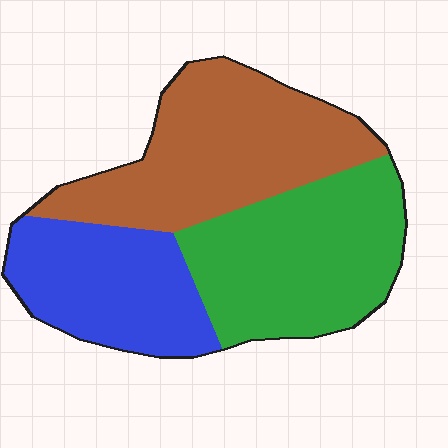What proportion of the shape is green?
Green covers 36% of the shape.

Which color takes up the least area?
Blue, at roughly 25%.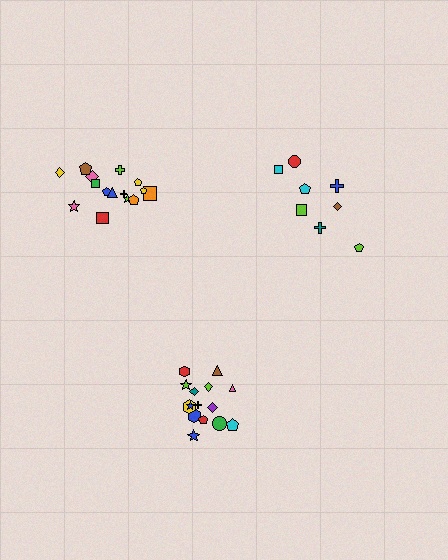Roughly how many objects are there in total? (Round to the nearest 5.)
Roughly 40 objects in total.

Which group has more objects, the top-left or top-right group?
The top-left group.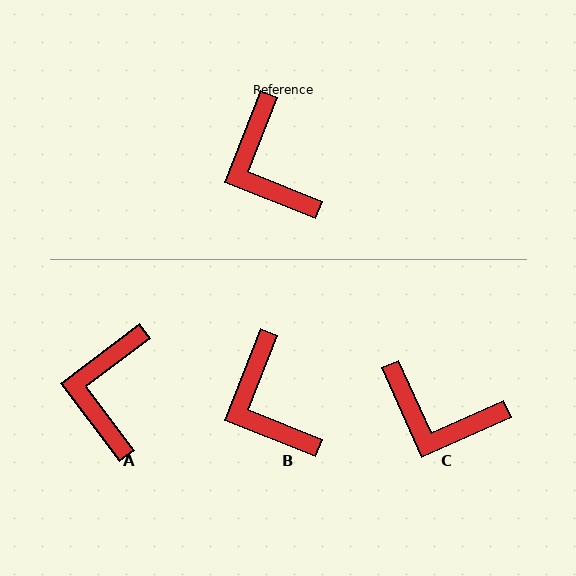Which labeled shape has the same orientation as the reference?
B.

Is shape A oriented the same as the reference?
No, it is off by about 31 degrees.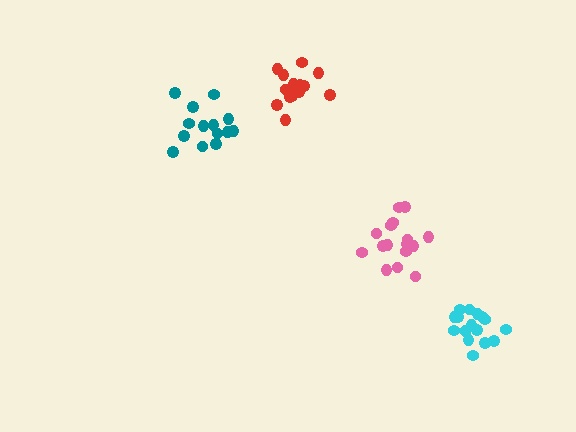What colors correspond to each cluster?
The clusters are colored: red, pink, teal, cyan.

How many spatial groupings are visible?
There are 4 spatial groupings.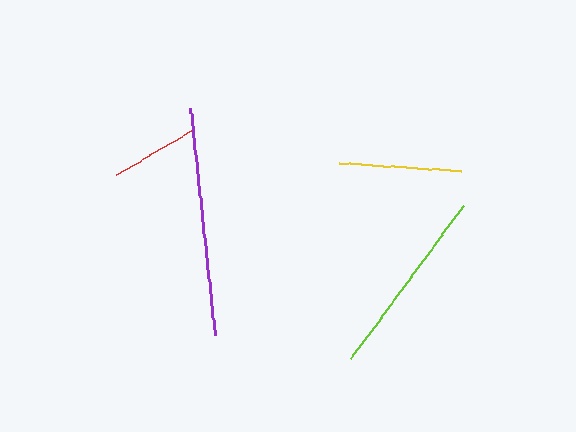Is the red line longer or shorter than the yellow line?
The yellow line is longer than the red line.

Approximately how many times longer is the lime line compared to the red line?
The lime line is approximately 2.2 times the length of the red line.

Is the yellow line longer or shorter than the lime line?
The lime line is longer than the yellow line.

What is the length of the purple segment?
The purple segment is approximately 228 pixels long.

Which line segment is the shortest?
The red line is the shortest at approximately 86 pixels.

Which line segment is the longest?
The purple line is the longest at approximately 228 pixels.